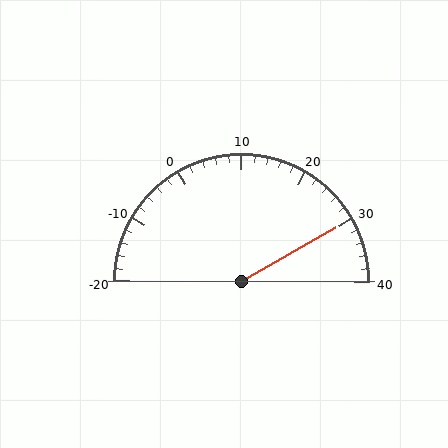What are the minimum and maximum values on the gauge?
The gauge ranges from -20 to 40.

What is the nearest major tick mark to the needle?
The nearest major tick mark is 30.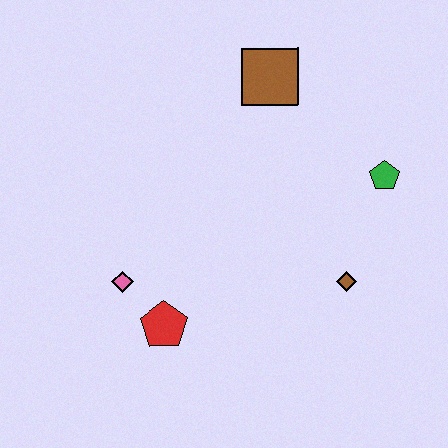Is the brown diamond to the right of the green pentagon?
No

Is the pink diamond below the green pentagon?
Yes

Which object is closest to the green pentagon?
The brown diamond is closest to the green pentagon.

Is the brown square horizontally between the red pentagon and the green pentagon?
Yes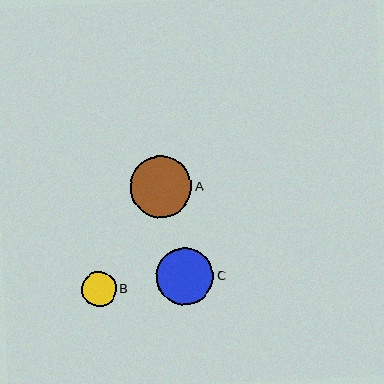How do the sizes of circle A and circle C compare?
Circle A and circle C are approximately the same size.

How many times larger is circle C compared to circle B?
Circle C is approximately 1.7 times the size of circle B.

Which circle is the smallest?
Circle B is the smallest with a size of approximately 34 pixels.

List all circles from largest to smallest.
From largest to smallest: A, C, B.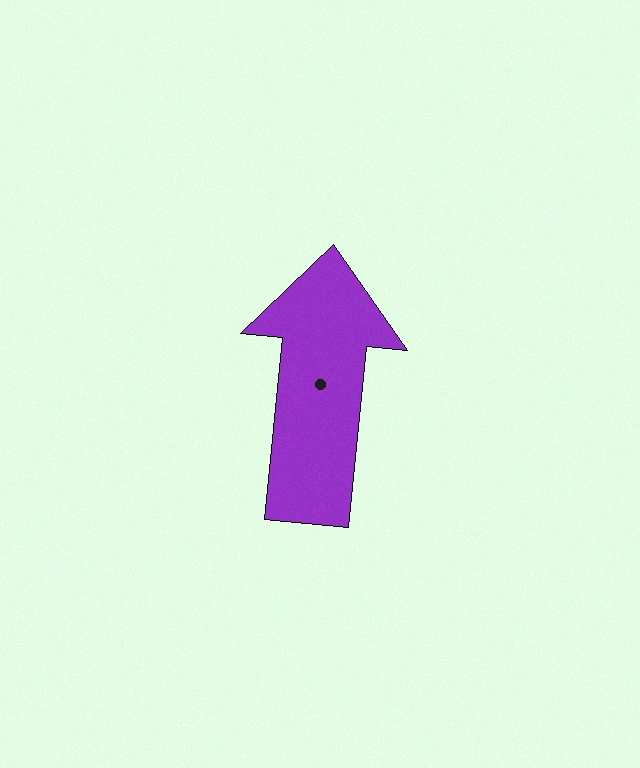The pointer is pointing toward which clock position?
Roughly 12 o'clock.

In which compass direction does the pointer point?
North.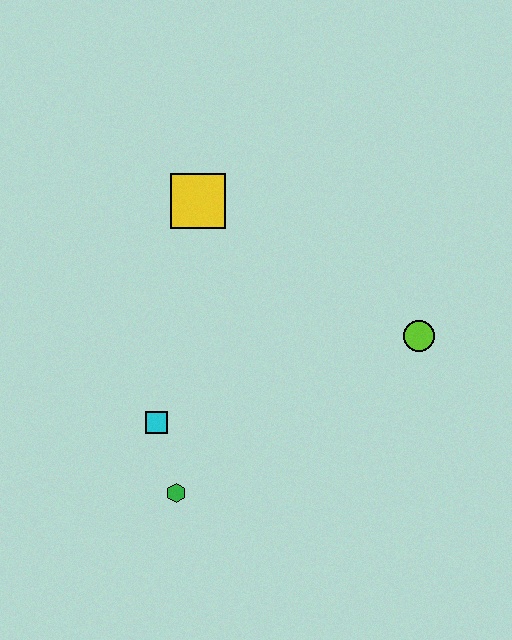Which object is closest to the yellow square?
The cyan square is closest to the yellow square.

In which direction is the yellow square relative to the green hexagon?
The yellow square is above the green hexagon.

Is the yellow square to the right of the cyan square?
Yes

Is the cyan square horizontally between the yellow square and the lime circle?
No